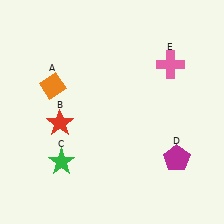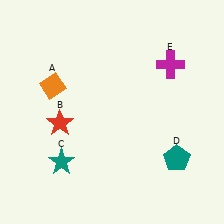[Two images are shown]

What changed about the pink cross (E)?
In Image 1, E is pink. In Image 2, it changed to magenta.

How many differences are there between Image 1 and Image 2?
There are 3 differences between the two images.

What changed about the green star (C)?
In Image 1, C is green. In Image 2, it changed to teal.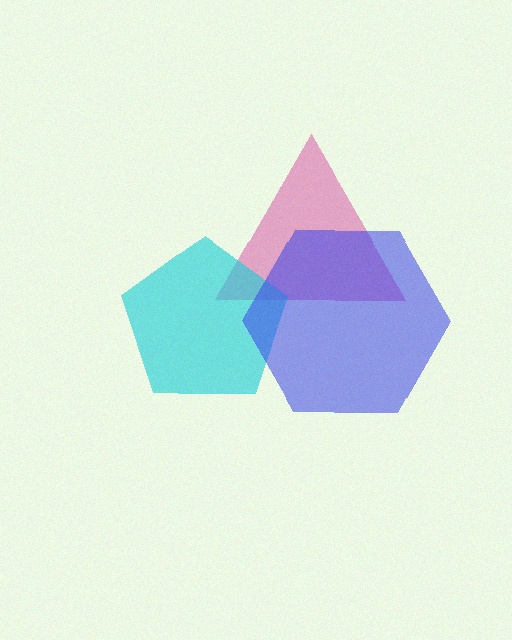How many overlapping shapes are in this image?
There are 3 overlapping shapes in the image.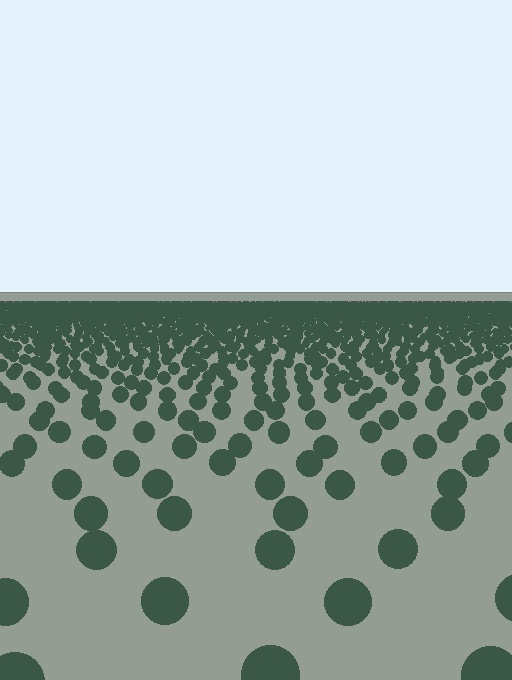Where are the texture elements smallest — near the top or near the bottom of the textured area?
Near the top.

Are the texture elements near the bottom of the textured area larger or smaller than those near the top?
Larger. Near the bottom, elements are closer to the viewer and appear at a bigger on-screen size.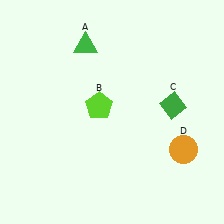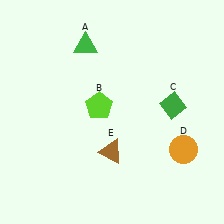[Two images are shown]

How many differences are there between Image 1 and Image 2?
There is 1 difference between the two images.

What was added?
A brown triangle (E) was added in Image 2.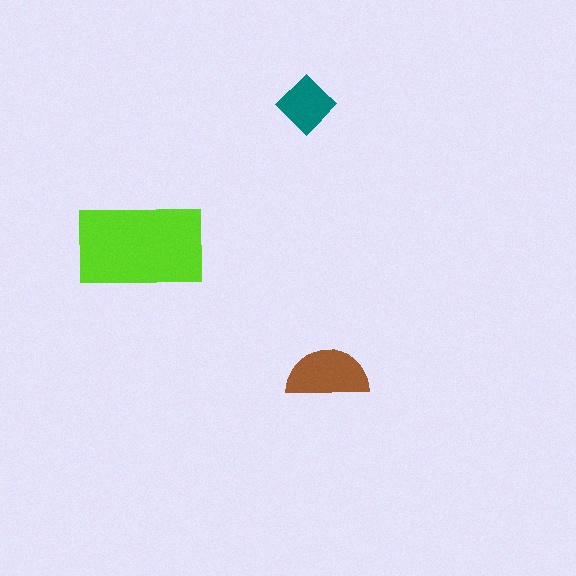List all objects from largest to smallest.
The lime rectangle, the brown semicircle, the teal diamond.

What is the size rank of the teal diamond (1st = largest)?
3rd.